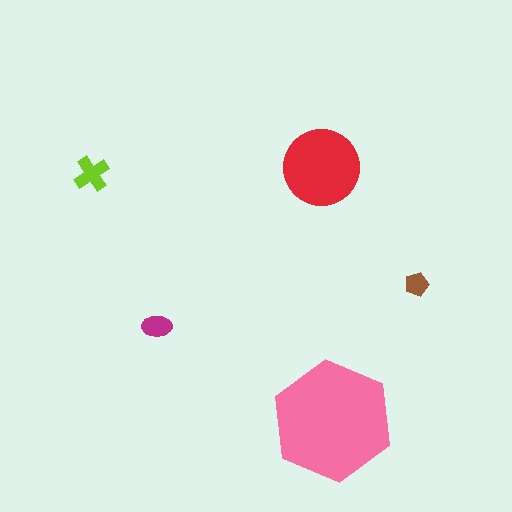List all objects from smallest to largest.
The brown pentagon, the magenta ellipse, the lime cross, the red circle, the pink hexagon.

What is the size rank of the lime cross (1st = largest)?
3rd.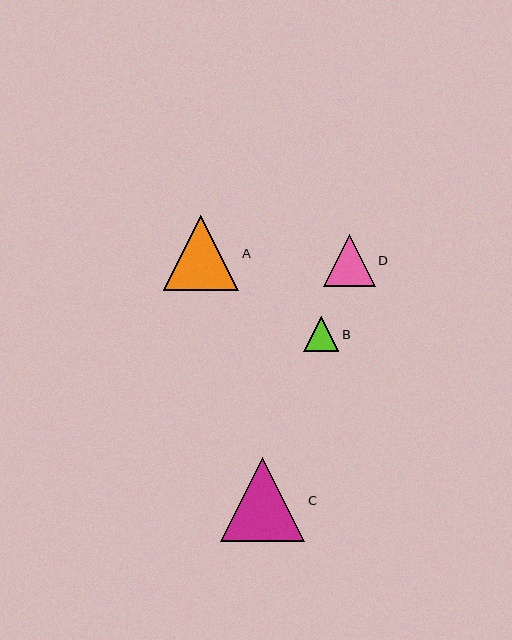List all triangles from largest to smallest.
From largest to smallest: C, A, D, B.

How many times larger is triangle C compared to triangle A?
Triangle C is approximately 1.1 times the size of triangle A.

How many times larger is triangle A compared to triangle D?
Triangle A is approximately 1.4 times the size of triangle D.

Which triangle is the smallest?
Triangle B is the smallest with a size of approximately 35 pixels.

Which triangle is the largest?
Triangle C is the largest with a size of approximately 84 pixels.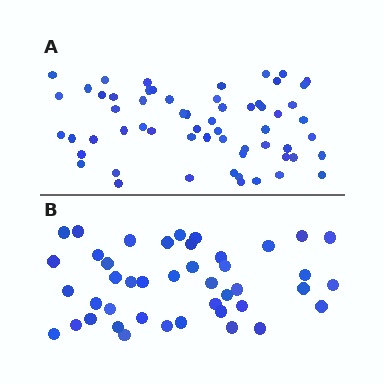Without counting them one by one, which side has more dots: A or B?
Region A (the top region) has more dots.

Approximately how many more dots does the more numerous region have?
Region A has approximately 15 more dots than region B.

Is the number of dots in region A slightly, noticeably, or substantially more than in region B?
Region A has noticeably more, but not dramatically so. The ratio is roughly 1.4 to 1.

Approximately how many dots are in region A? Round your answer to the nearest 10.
About 60 dots.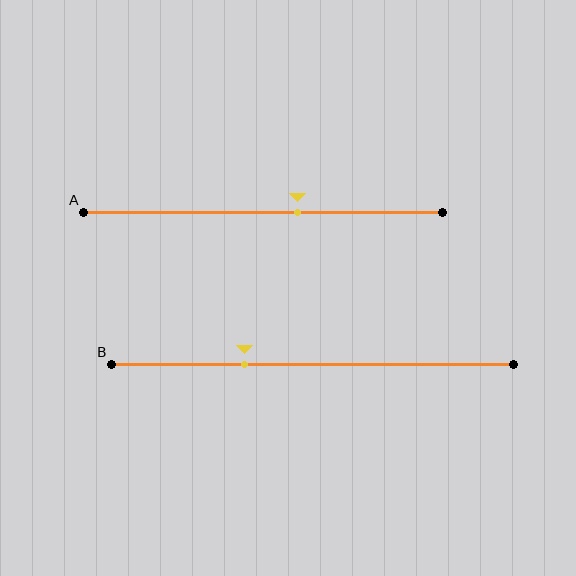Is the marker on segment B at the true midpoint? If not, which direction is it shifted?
No, the marker on segment B is shifted to the left by about 17% of the segment length.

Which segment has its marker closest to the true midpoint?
Segment A has its marker closest to the true midpoint.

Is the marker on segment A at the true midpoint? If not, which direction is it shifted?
No, the marker on segment A is shifted to the right by about 10% of the segment length.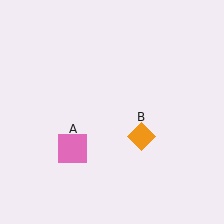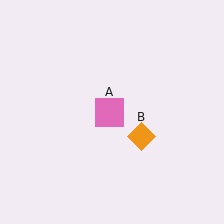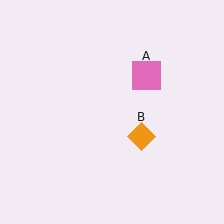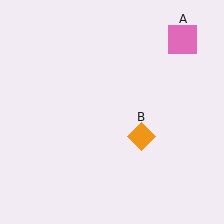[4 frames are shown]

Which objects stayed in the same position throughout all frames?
Orange diamond (object B) remained stationary.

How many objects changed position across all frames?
1 object changed position: pink square (object A).